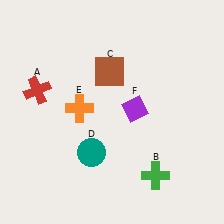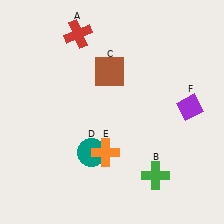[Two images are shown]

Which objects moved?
The objects that moved are: the red cross (A), the orange cross (E), the purple diamond (F).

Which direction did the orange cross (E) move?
The orange cross (E) moved down.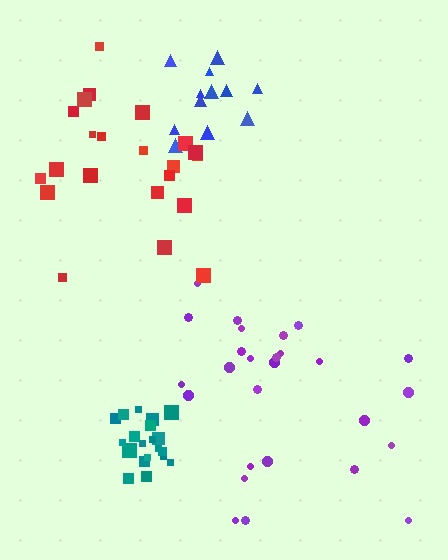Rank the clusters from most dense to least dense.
teal, blue, red, purple.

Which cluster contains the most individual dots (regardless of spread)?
Purple (27).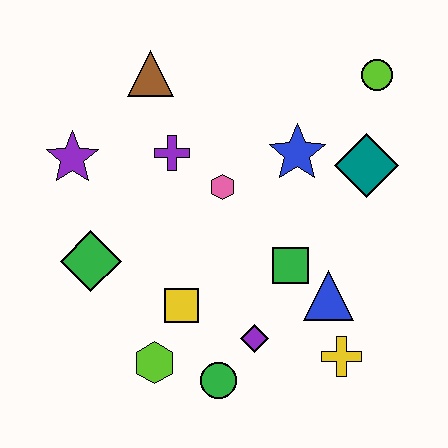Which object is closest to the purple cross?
The pink hexagon is closest to the purple cross.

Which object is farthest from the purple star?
The yellow cross is farthest from the purple star.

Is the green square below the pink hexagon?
Yes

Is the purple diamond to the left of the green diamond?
No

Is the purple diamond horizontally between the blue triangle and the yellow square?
Yes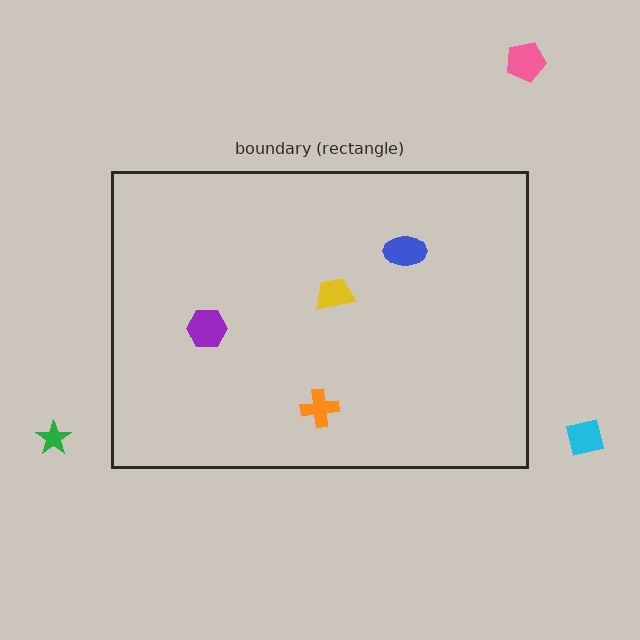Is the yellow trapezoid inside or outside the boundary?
Inside.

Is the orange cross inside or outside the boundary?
Inside.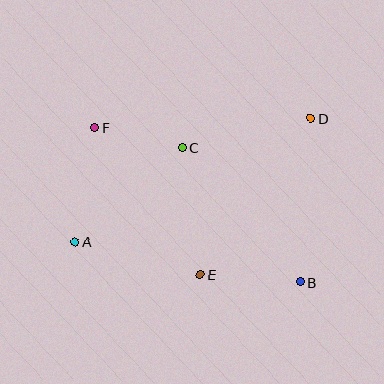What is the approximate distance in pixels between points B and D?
The distance between B and D is approximately 164 pixels.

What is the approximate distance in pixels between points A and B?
The distance between A and B is approximately 229 pixels.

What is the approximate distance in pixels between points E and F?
The distance between E and F is approximately 181 pixels.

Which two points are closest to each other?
Points C and F are closest to each other.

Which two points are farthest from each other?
Points A and D are farthest from each other.